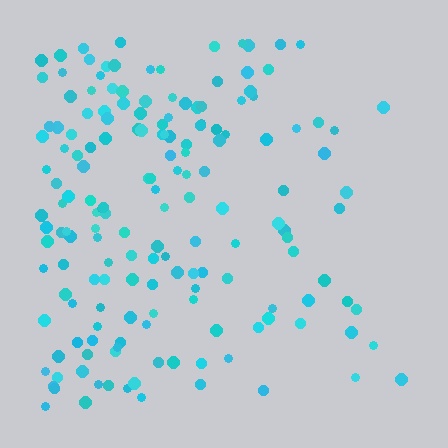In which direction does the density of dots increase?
From right to left, with the left side densest.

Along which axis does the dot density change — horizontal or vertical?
Horizontal.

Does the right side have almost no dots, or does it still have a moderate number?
Still a moderate number, just noticeably fewer than the left.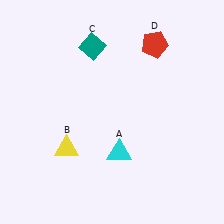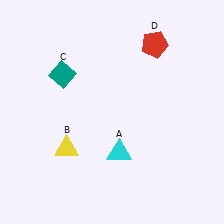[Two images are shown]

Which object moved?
The teal diamond (C) moved left.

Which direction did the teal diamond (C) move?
The teal diamond (C) moved left.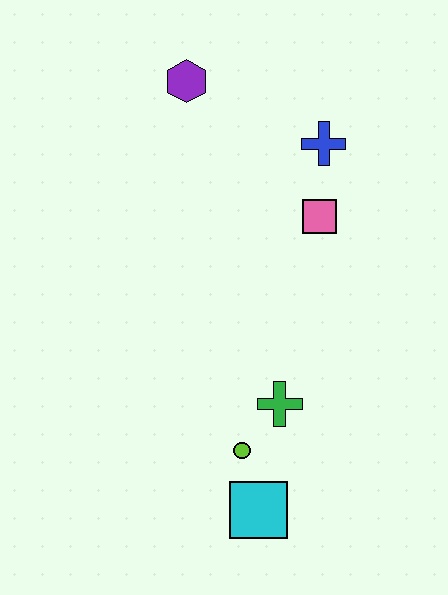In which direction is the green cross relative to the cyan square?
The green cross is above the cyan square.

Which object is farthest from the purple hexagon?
The cyan square is farthest from the purple hexagon.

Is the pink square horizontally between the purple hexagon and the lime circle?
No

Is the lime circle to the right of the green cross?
No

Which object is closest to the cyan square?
The lime circle is closest to the cyan square.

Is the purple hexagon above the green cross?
Yes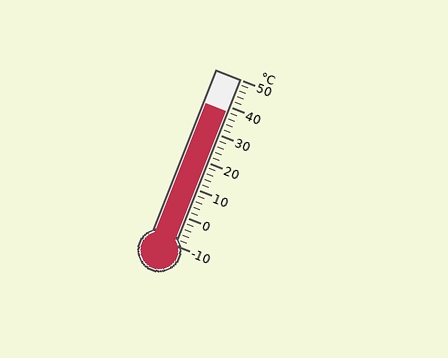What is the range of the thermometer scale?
The thermometer scale ranges from -10°C to 50°C.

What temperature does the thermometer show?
The thermometer shows approximately 38°C.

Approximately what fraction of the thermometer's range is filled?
The thermometer is filled to approximately 80% of its range.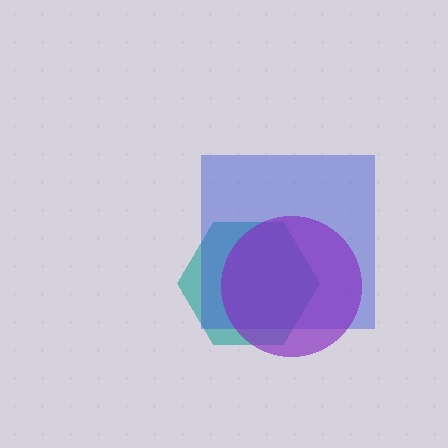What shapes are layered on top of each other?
The layered shapes are: a teal hexagon, a blue square, a purple circle.